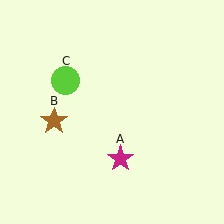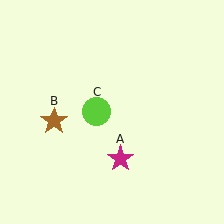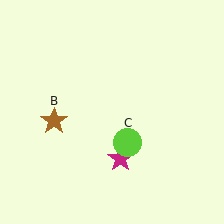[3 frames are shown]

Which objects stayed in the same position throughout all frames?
Magenta star (object A) and brown star (object B) remained stationary.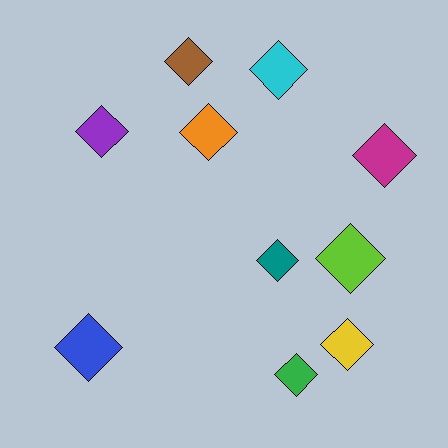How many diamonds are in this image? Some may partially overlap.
There are 10 diamonds.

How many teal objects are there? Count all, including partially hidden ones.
There is 1 teal object.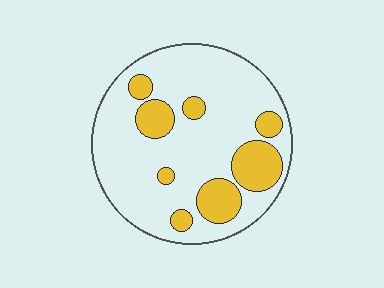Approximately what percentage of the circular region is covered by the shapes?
Approximately 25%.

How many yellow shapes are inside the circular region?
8.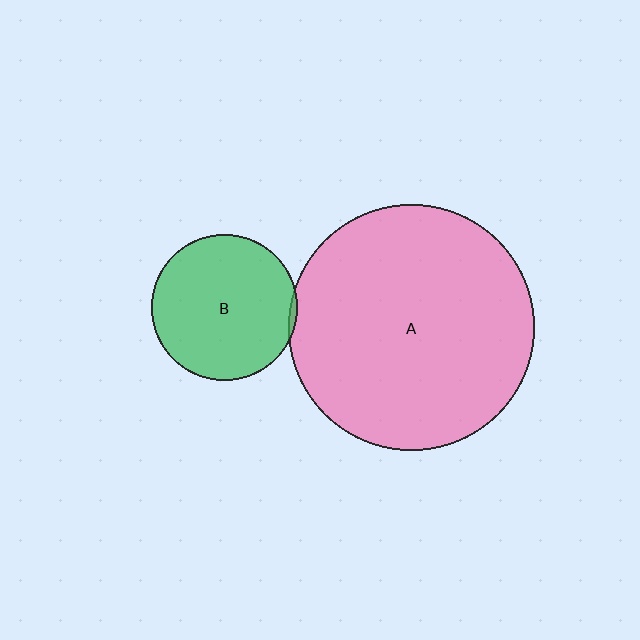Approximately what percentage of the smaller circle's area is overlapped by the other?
Approximately 5%.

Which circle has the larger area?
Circle A (pink).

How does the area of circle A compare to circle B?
Approximately 2.8 times.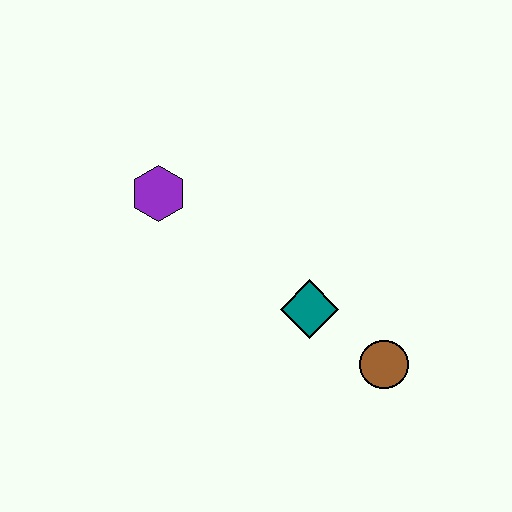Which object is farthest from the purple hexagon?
The brown circle is farthest from the purple hexagon.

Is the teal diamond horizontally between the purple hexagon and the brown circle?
Yes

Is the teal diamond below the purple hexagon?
Yes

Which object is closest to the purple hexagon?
The teal diamond is closest to the purple hexagon.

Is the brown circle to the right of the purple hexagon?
Yes